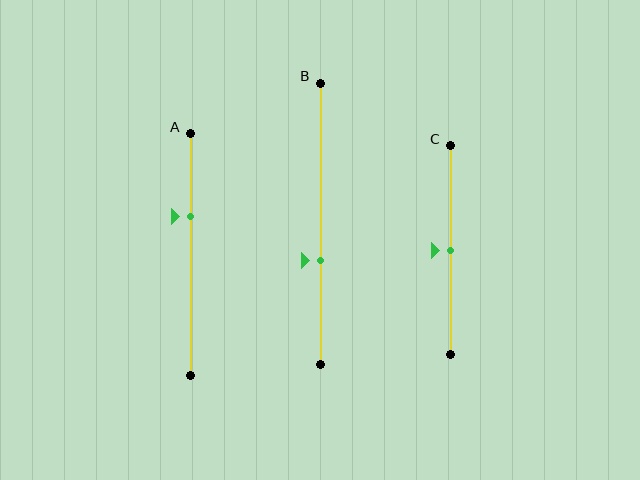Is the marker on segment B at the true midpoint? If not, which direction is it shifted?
No, the marker on segment B is shifted downward by about 13% of the segment length.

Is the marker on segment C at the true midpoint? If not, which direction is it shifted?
Yes, the marker on segment C is at the true midpoint.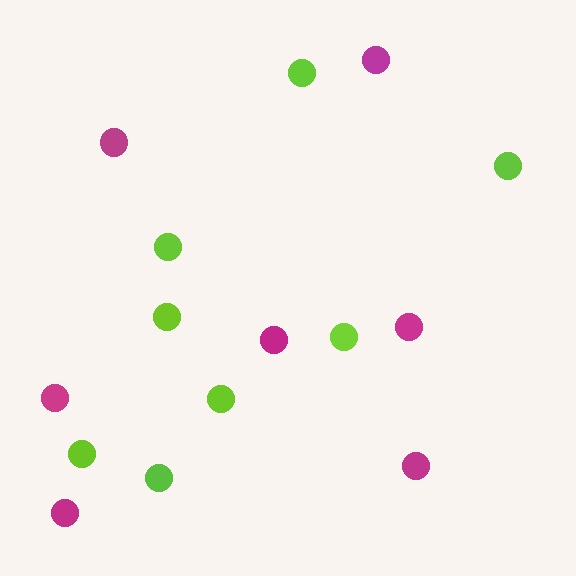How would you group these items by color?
There are 2 groups: one group of magenta circles (7) and one group of lime circles (8).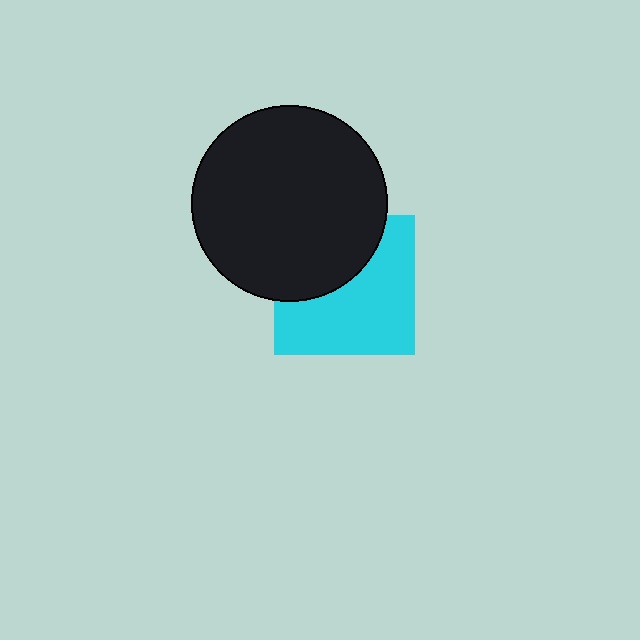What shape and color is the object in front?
The object in front is a black circle.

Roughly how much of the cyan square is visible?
About half of it is visible (roughly 61%).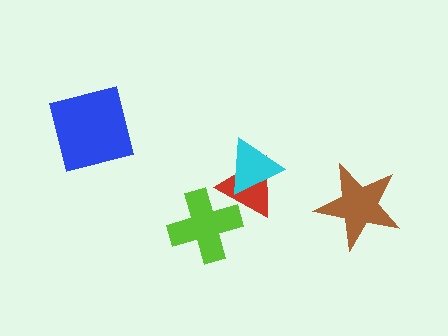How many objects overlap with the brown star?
0 objects overlap with the brown star.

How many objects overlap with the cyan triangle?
1 object overlaps with the cyan triangle.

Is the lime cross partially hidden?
Yes, it is partially covered by another shape.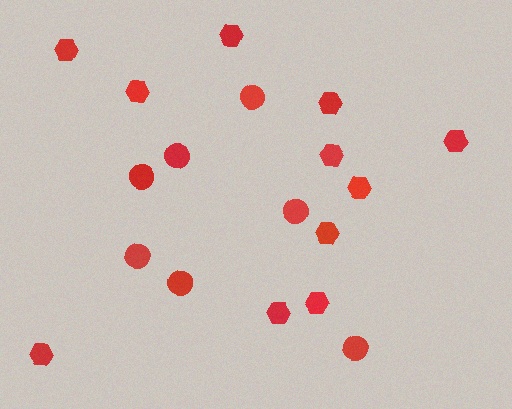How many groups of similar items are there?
There are 2 groups: one group of circles (7) and one group of hexagons (11).